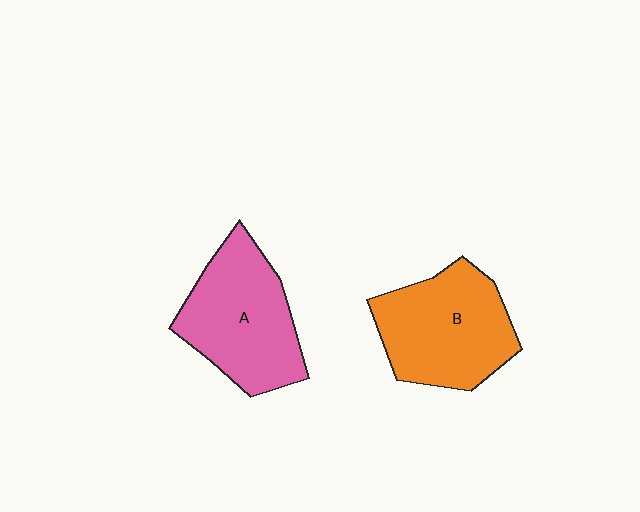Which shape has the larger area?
Shape B (orange).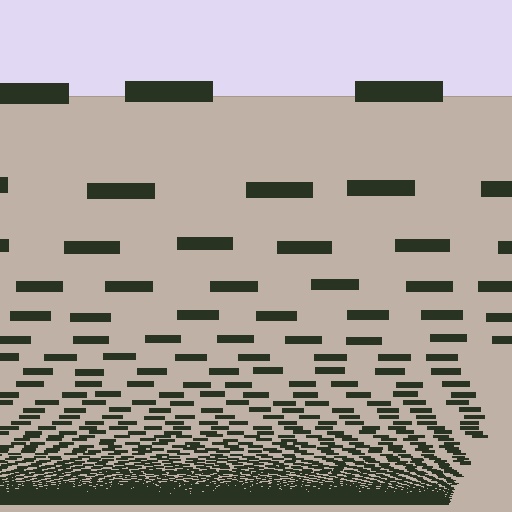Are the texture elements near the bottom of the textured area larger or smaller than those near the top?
Smaller. The gradient is inverted — elements near the bottom are smaller and denser.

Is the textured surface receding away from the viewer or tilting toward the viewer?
The surface appears to tilt toward the viewer. Texture elements get larger and sparser toward the top.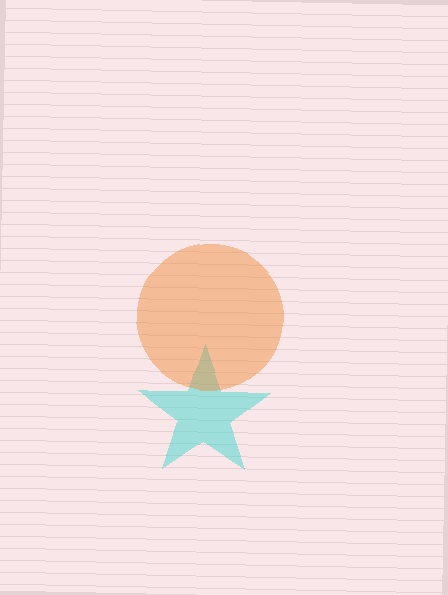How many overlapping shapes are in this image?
There are 2 overlapping shapes in the image.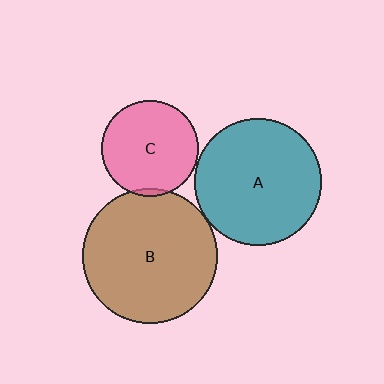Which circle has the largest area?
Circle B (brown).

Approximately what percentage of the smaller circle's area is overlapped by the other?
Approximately 5%.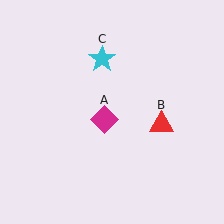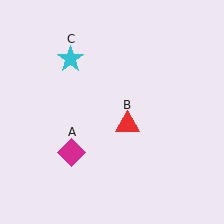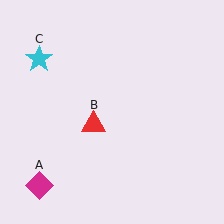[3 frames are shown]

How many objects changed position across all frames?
3 objects changed position: magenta diamond (object A), red triangle (object B), cyan star (object C).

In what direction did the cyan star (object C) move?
The cyan star (object C) moved left.